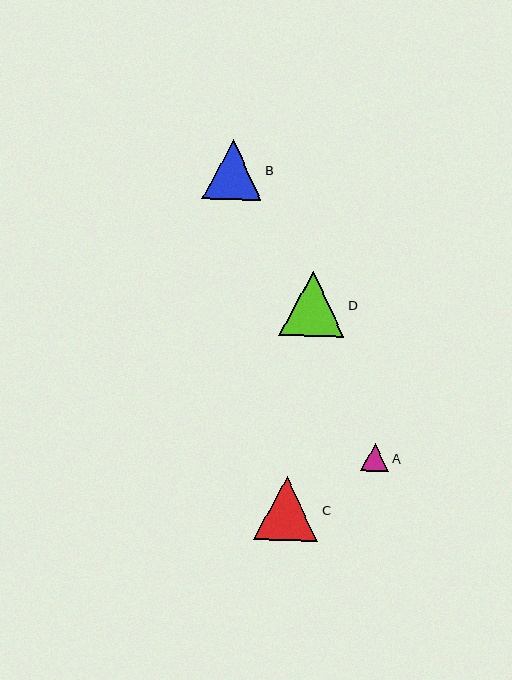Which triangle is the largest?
Triangle D is the largest with a size of approximately 65 pixels.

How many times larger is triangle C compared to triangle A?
Triangle C is approximately 2.3 times the size of triangle A.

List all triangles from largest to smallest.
From largest to smallest: D, C, B, A.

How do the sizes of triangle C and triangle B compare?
Triangle C and triangle B are approximately the same size.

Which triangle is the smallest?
Triangle A is the smallest with a size of approximately 28 pixels.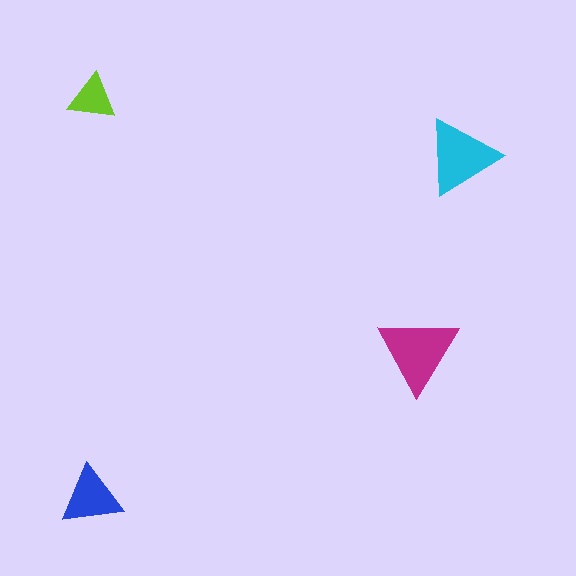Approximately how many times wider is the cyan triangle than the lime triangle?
About 1.5 times wider.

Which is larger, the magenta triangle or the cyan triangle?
The magenta one.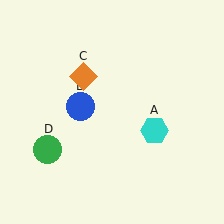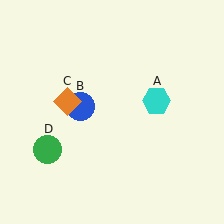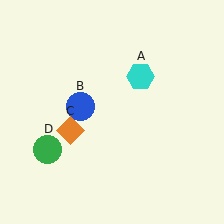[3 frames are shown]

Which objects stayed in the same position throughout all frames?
Blue circle (object B) and green circle (object D) remained stationary.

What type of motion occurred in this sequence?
The cyan hexagon (object A), orange diamond (object C) rotated counterclockwise around the center of the scene.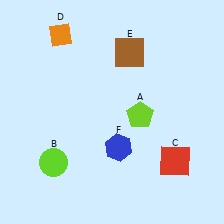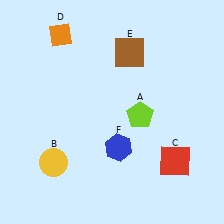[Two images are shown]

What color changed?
The circle (B) changed from lime in Image 1 to yellow in Image 2.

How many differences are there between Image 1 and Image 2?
There is 1 difference between the two images.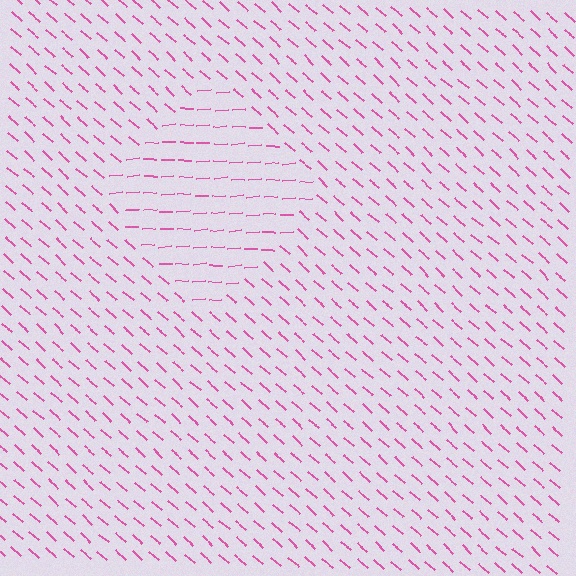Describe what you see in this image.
The image is filled with small pink line segments. A diamond region in the image has lines oriented differently from the surrounding lines, creating a visible texture boundary.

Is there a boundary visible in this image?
Yes, there is a texture boundary formed by a change in line orientation.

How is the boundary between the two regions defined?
The boundary is defined purely by a change in line orientation (approximately 45 degrees difference). All lines are the same color and thickness.